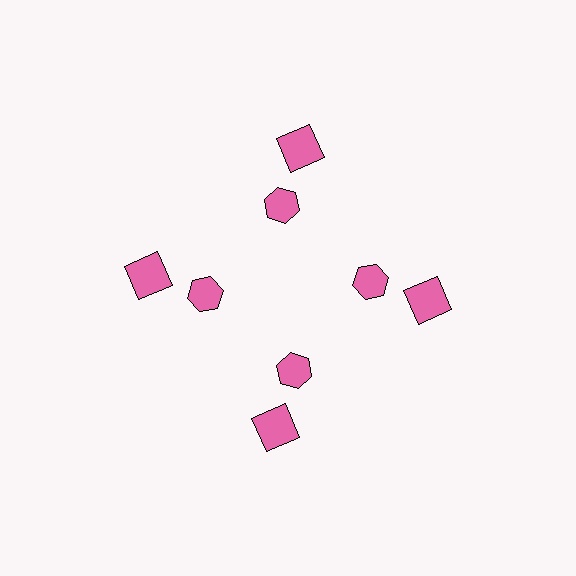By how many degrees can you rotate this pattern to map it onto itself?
The pattern maps onto itself every 90 degrees of rotation.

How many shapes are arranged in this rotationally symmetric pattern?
There are 8 shapes, arranged in 4 groups of 2.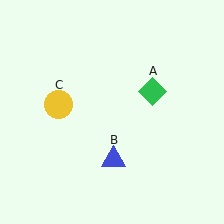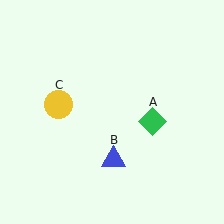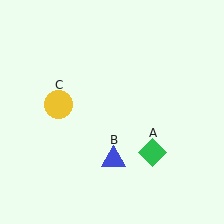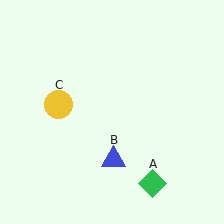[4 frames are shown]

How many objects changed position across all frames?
1 object changed position: green diamond (object A).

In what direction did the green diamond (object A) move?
The green diamond (object A) moved down.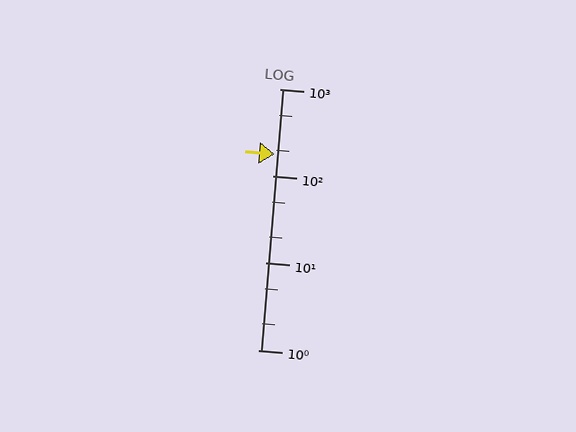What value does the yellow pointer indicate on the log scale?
The pointer indicates approximately 180.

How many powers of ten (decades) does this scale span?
The scale spans 3 decades, from 1 to 1000.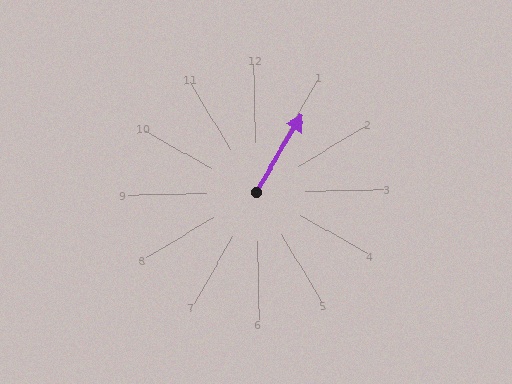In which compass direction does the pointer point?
Northeast.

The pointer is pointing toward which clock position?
Roughly 1 o'clock.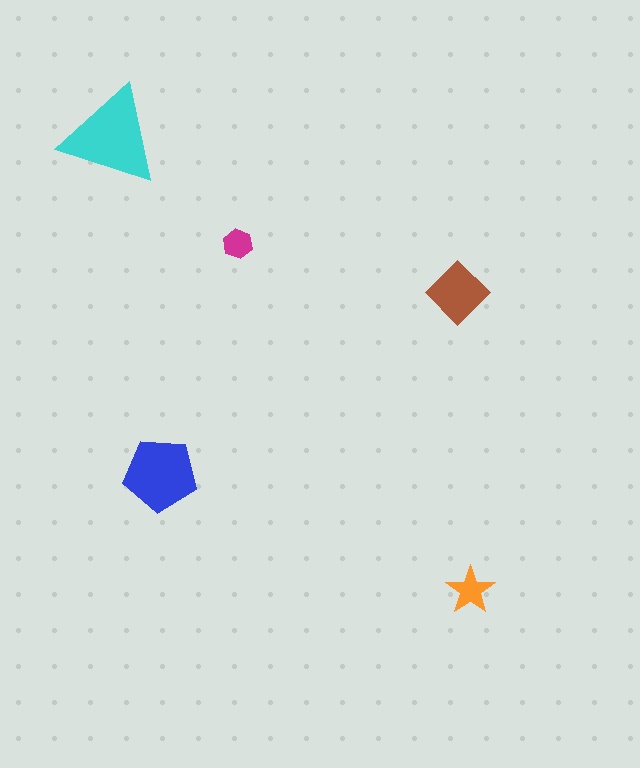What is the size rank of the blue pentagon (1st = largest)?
2nd.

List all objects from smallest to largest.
The magenta hexagon, the orange star, the brown diamond, the blue pentagon, the cyan triangle.